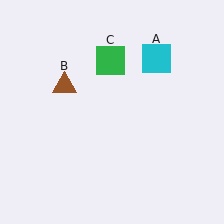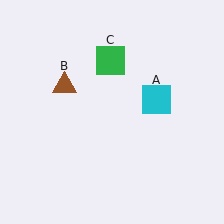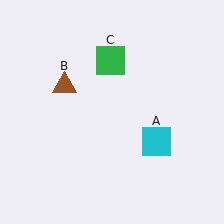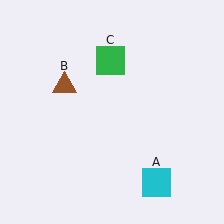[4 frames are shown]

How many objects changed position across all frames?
1 object changed position: cyan square (object A).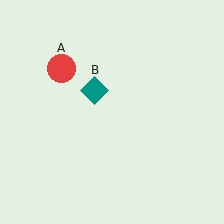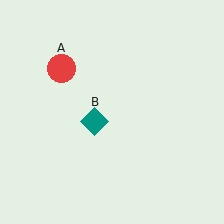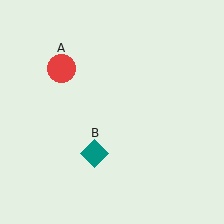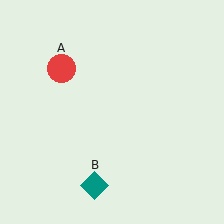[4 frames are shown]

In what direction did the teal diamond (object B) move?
The teal diamond (object B) moved down.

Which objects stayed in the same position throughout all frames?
Red circle (object A) remained stationary.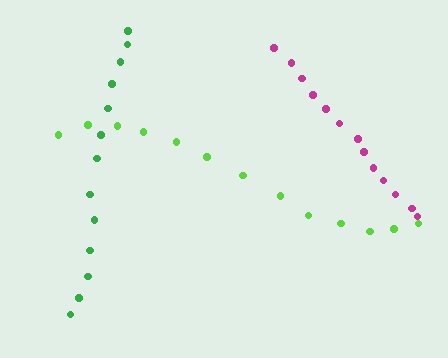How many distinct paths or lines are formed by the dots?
There are 3 distinct paths.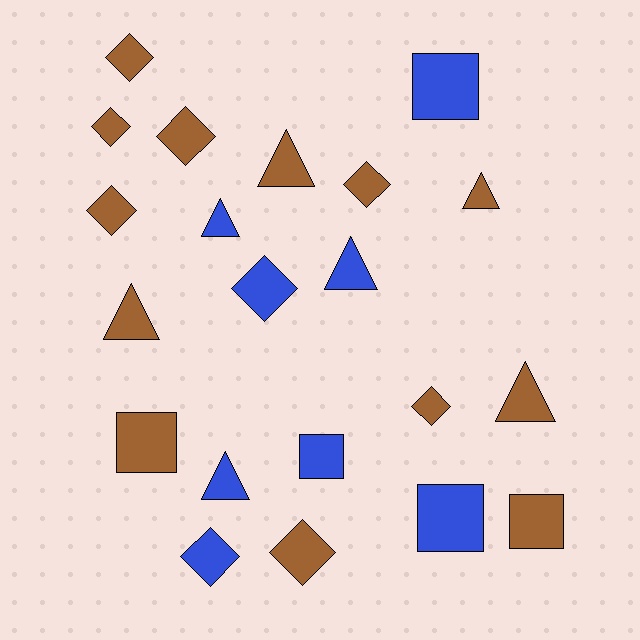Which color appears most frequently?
Brown, with 13 objects.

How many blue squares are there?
There are 3 blue squares.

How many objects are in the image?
There are 21 objects.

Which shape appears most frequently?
Diamond, with 9 objects.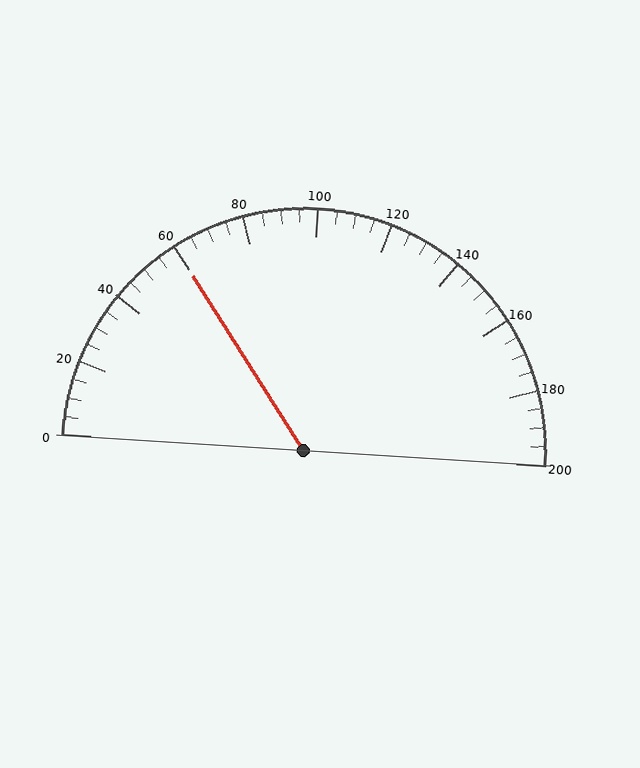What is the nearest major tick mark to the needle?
The nearest major tick mark is 60.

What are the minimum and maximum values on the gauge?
The gauge ranges from 0 to 200.